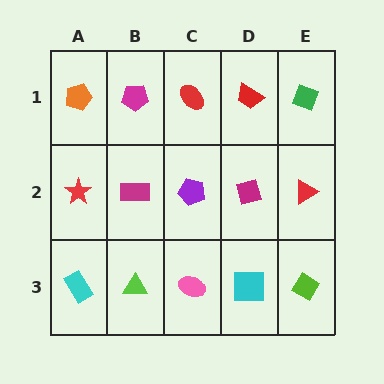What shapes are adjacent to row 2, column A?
An orange pentagon (row 1, column A), a cyan rectangle (row 3, column A), a magenta rectangle (row 2, column B).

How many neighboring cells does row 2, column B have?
4.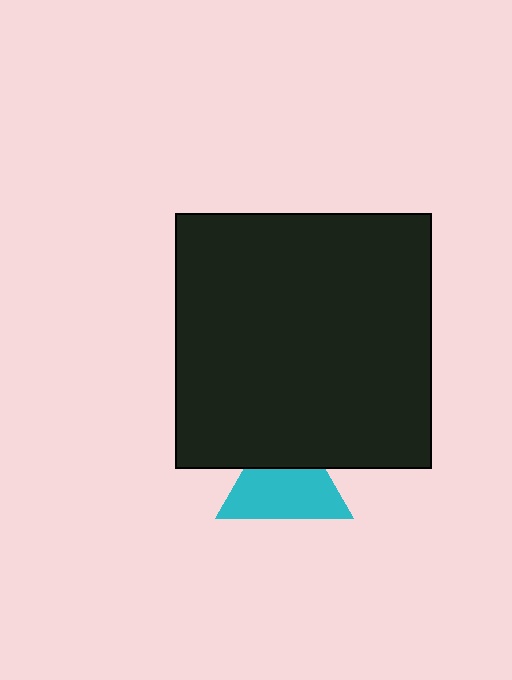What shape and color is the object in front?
The object in front is a black square.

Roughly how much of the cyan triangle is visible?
Most of it is visible (roughly 65%).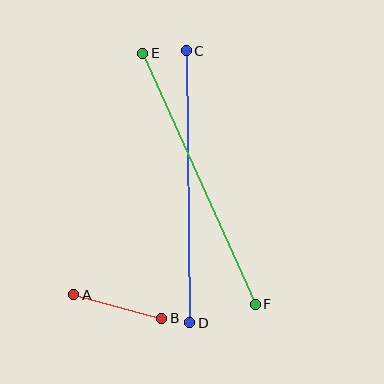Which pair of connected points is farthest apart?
Points E and F are farthest apart.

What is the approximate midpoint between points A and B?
The midpoint is at approximately (118, 307) pixels.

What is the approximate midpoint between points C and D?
The midpoint is at approximately (188, 187) pixels.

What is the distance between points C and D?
The distance is approximately 272 pixels.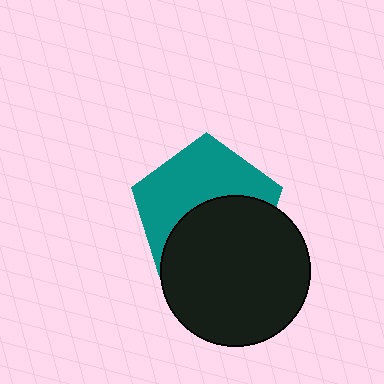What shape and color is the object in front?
The object in front is a black circle.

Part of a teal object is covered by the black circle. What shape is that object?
It is a pentagon.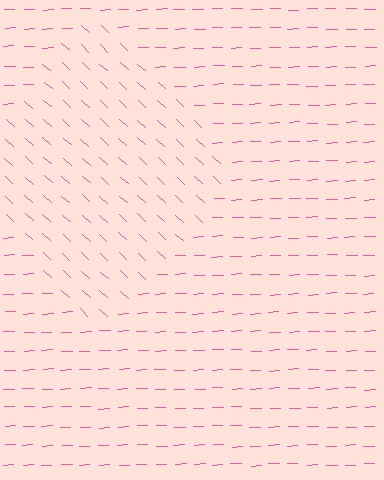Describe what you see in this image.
The image is filled with small pink line segments. A diamond region in the image has lines oriented differently from the surrounding lines, creating a visible texture boundary.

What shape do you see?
I see a diamond.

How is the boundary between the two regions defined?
The boundary is defined purely by a change in line orientation (approximately 45 degrees difference). All lines are the same color and thickness.